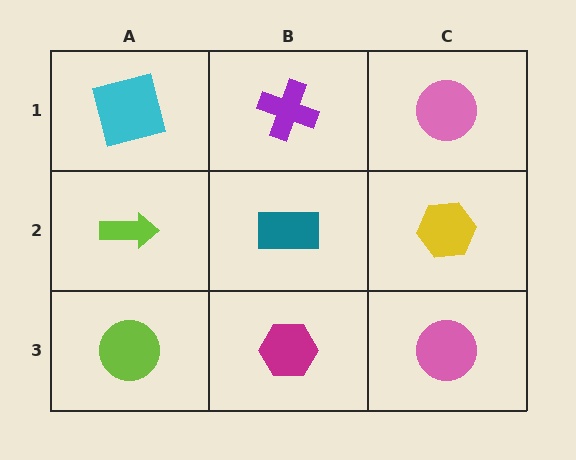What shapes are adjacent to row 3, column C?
A yellow hexagon (row 2, column C), a magenta hexagon (row 3, column B).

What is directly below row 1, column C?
A yellow hexagon.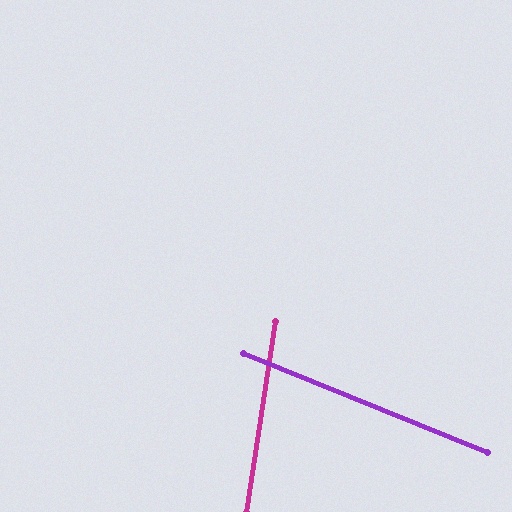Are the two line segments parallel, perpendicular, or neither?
Neither parallel nor perpendicular — they differ by about 76°.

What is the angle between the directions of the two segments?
Approximately 76 degrees.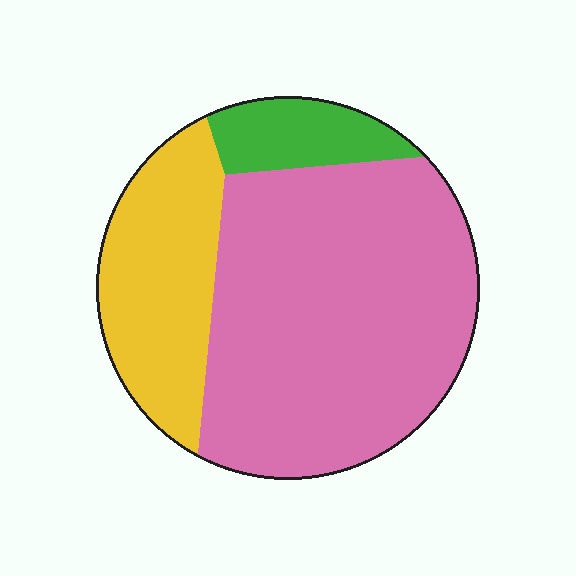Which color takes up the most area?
Pink, at roughly 65%.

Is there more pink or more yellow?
Pink.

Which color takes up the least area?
Green, at roughly 10%.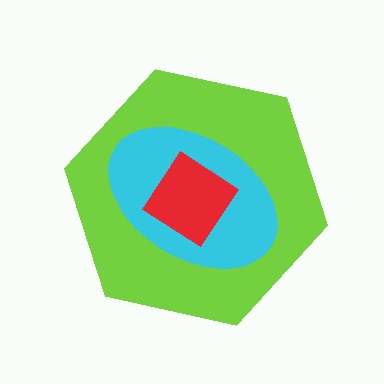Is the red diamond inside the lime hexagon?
Yes.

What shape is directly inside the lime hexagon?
The cyan ellipse.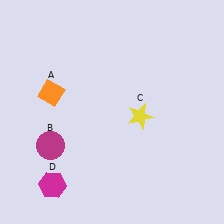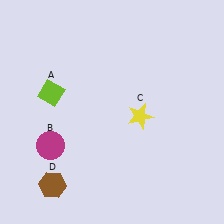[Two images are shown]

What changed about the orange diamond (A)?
In Image 1, A is orange. In Image 2, it changed to lime.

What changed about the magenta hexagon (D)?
In Image 1, D is magenta. In Image 2, it changed to brown.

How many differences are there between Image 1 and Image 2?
There are 2 differences between the two images.